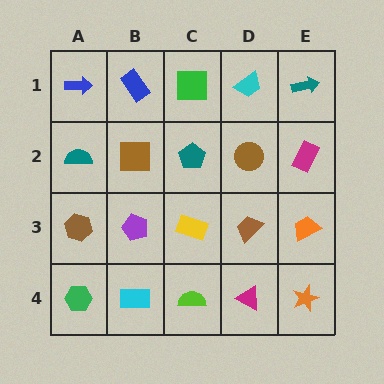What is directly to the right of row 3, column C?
A brown trapezoid.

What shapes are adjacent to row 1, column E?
A magenta rectangle (row 2, column E), a cyan trapezoid (row 1, column D).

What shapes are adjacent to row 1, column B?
A brown square (row 2, column B), a blue arrow (row 1, column A), a green square (row 1, column C).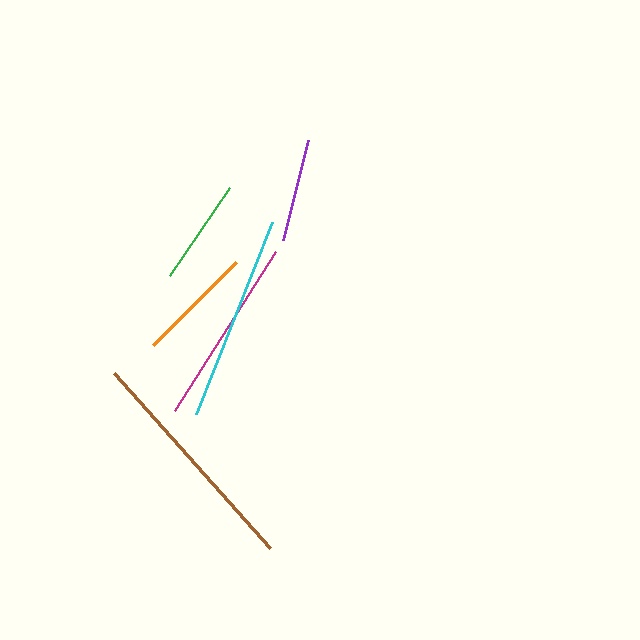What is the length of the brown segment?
The brown segment is approximately 235 pixels long.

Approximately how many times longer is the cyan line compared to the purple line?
The cyan line is approximately 2.0 times the length of the purple line.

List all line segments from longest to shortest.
From longest to shortest: brown, cyan, magenta, orange, green, purple.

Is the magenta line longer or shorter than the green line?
The magenta line is longer than the green line.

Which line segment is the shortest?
The purple line is the shortest at approximately 103 pixels.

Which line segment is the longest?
The brown line is the longest at approximately 235 pixels.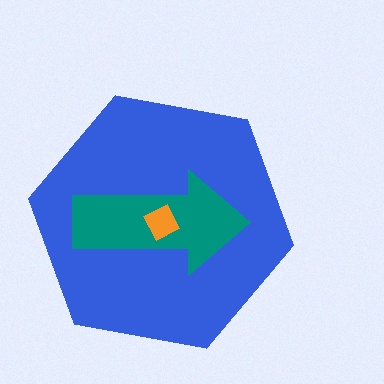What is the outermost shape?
The blue hexagon.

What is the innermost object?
The orange square.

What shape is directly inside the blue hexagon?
The teal arrow.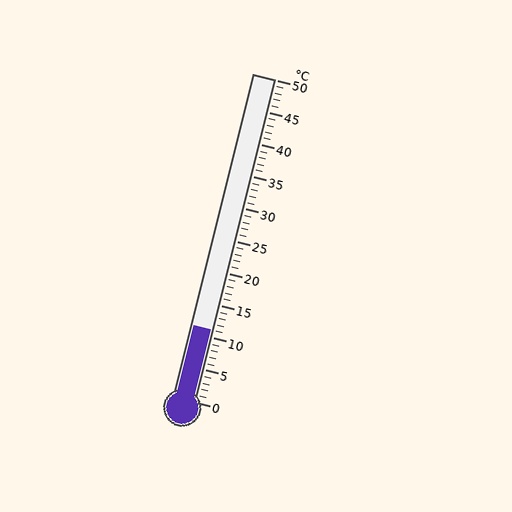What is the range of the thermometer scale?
The thermometer scale ranges from 0°C to 50°C.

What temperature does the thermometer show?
The thermometer shows approximately 11°C.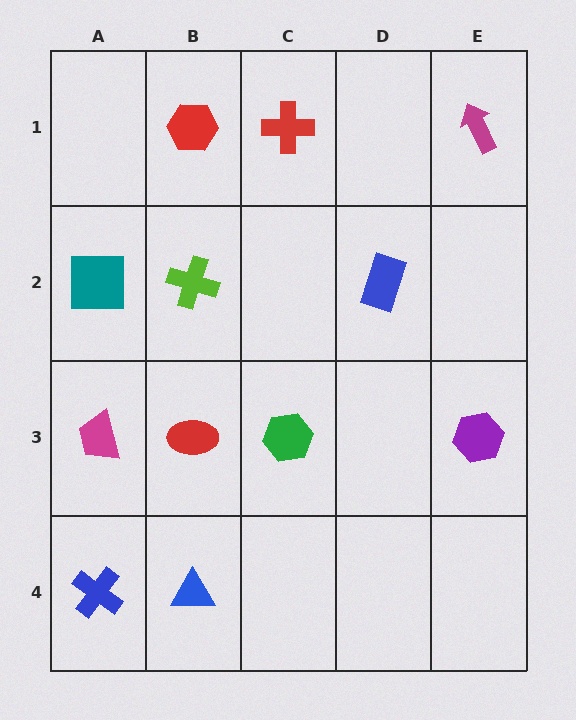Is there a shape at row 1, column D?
No, that cell is empty.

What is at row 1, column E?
A magenta arrow.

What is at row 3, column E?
A purple hexagon.